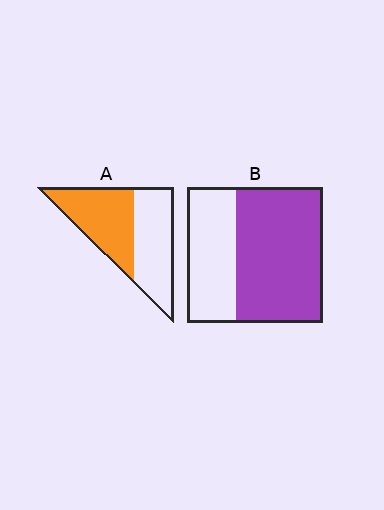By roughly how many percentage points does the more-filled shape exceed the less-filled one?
By roughly 15 percentage points (B over A).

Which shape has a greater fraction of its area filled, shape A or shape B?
Shape B.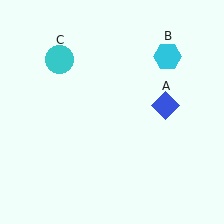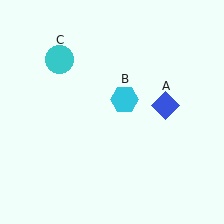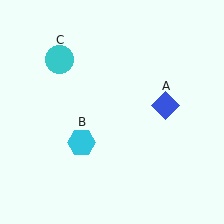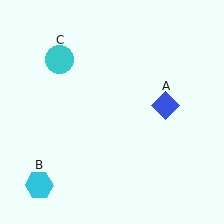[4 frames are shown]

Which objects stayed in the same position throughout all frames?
Blue diamond (object A) and cyan circle (object C) remained stationary.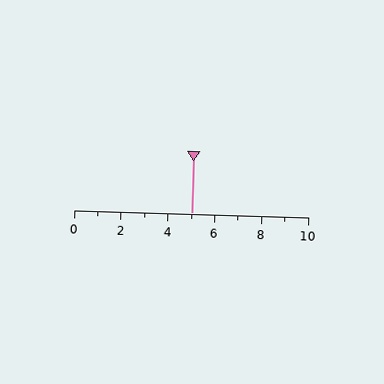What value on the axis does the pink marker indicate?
The marker indicates approximately 5.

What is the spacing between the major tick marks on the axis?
The major ticks are spaced 2 apart.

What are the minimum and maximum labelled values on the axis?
The axis runs from 0 to 10.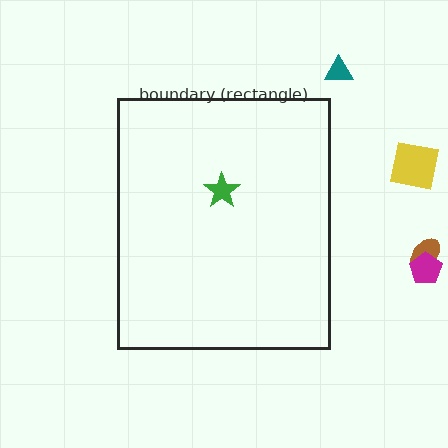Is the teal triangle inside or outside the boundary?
Outside.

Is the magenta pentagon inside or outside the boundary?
Outside.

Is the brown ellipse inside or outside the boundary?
Outside.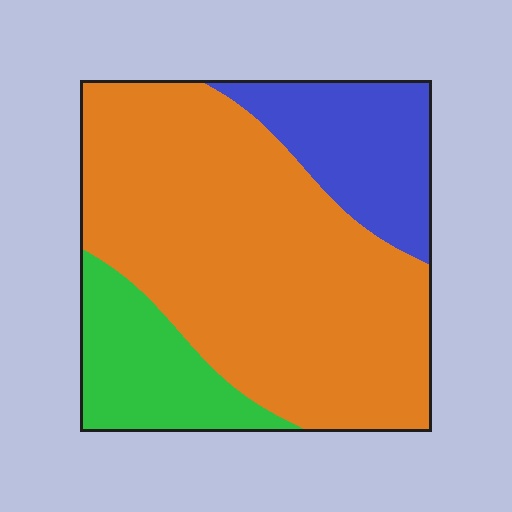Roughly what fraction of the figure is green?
Green takes up less than a quarter of the figure.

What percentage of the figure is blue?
Blue takes up less than a quarter of the figure.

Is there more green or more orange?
Orange.